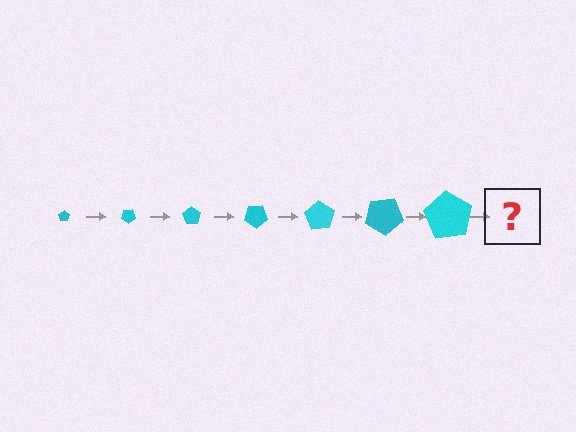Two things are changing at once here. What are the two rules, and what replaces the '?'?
The two rules are that the pentagon grows larger each step and it rotates 35 degrees each step. The '?' should be a pentagon, larger than the previous one and rotated 245 degrees from the start.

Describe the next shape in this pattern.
It should be a pentagon, larger than the previous one and rotated 245 degrees from the start.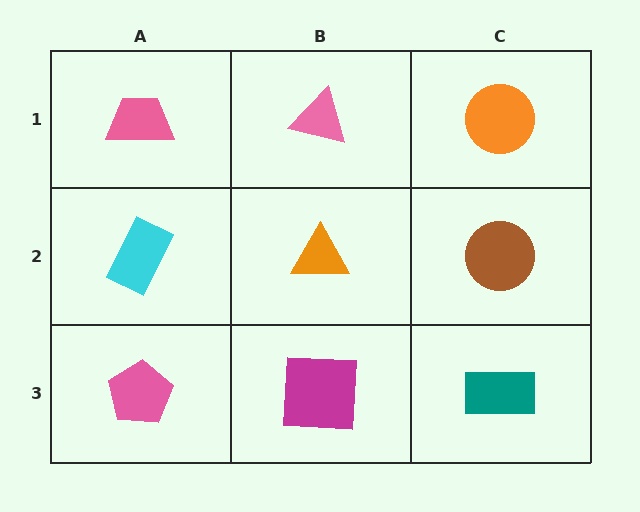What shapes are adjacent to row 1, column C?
A brown circle (row 2, column C), a pink triangle (row 1, column B).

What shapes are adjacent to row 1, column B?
An orange triangle (row 2, column B), a pink trapezoid (row 1, column A), an orange circle (row 1, column C).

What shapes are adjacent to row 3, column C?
A brown circle (row 2, column C), a magenta square (row 3, column B).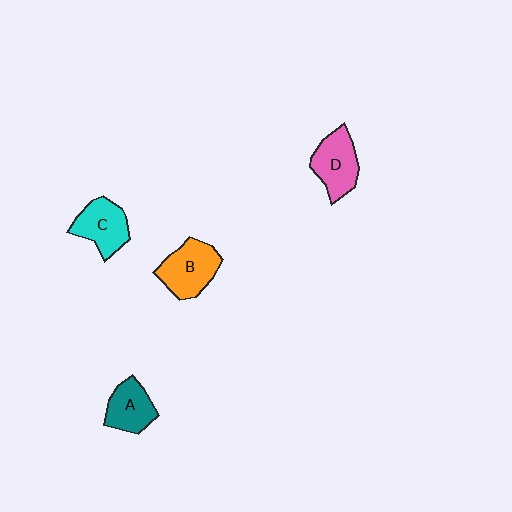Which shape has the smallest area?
Shape A (teal).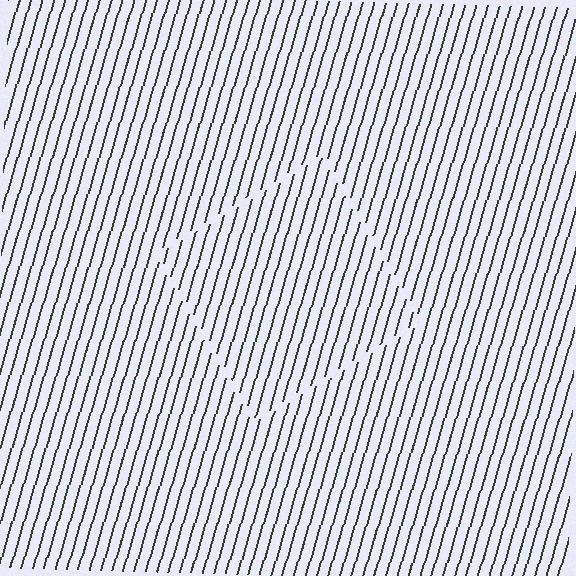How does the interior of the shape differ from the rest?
The interior of the shape contains the same grating, shifted by half a period — the contour is defined by the phase discontinuity where line-ends from the inner and outer gratings abut.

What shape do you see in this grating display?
An illusory square. The interior of the shape contains the same grating, shifted by half a period — the contour is defined by the phase discontinuity where line-ends from the inner and outer gratings abut.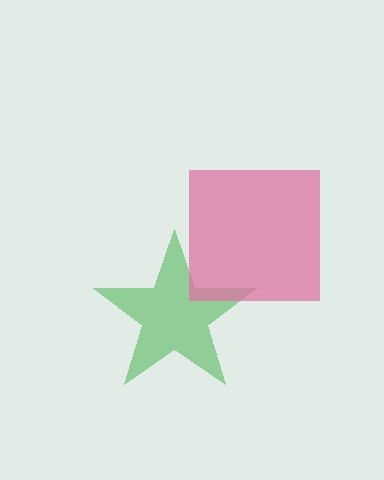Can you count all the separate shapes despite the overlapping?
Yes, there are 2 separate shapes.